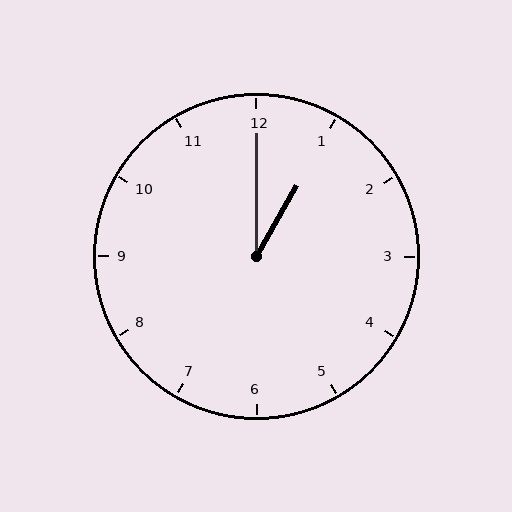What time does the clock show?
1:00.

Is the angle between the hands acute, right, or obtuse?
It is acute.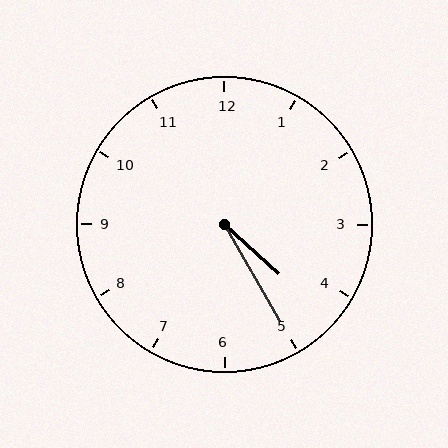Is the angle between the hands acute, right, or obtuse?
It is acute.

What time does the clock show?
4:25.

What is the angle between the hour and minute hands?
Approximately 18 degrees.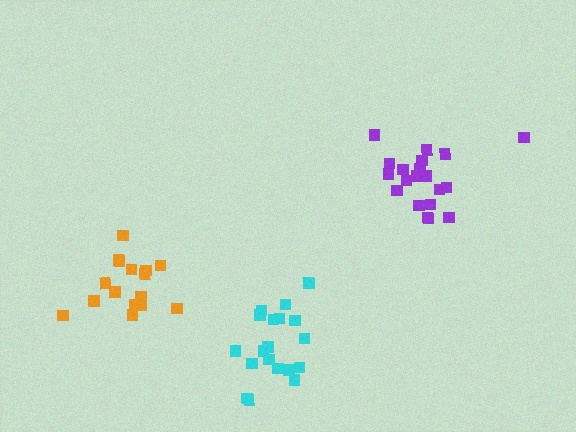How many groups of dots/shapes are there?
There are 3 groups.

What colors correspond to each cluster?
The clusters are colored: orange, cyan, purple.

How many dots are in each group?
Group 1: 17 dots, Group 2: 19 dots, Group 3: 20 dots (56 total).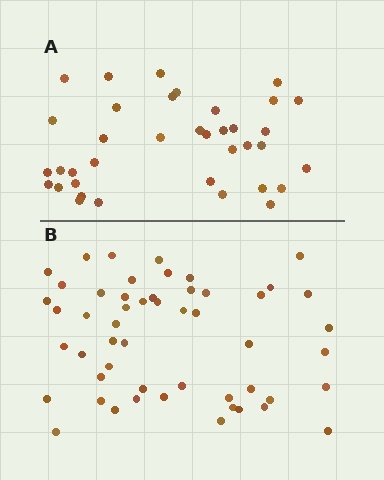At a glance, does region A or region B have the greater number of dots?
Region B (the bottom region) has more dots.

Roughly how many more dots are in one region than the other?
Region B has approximately 15 more dots than region A.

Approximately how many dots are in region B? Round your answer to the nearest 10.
About 50 dots. (The exact count is 52, which rounds to 50.)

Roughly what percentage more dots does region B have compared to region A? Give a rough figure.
About 40% more.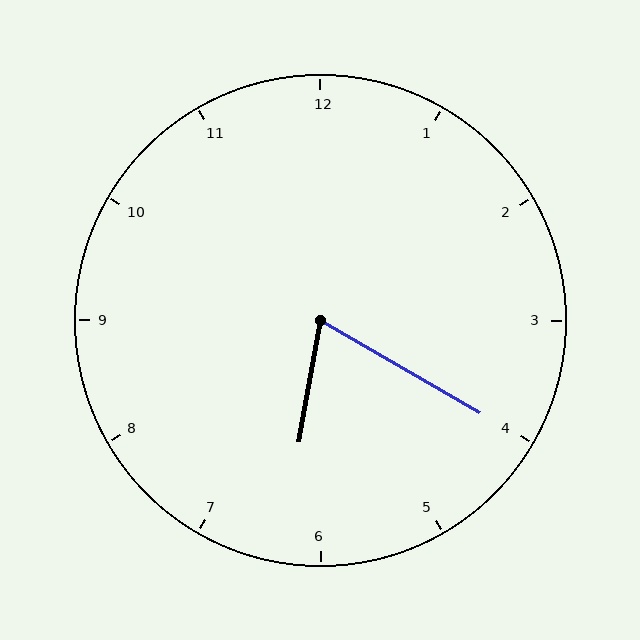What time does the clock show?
6:20.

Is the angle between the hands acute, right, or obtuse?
It is acute.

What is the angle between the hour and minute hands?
Approximately 70 degrees.